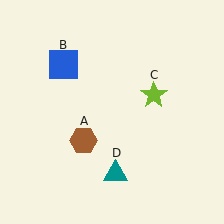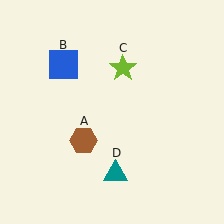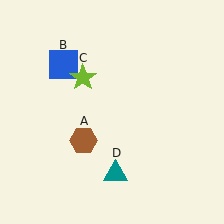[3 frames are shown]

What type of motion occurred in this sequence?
The lime star (object C) rotated counterclockwise around the center of the scene.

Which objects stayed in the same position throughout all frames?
Brown hexagon (object A) and blue square (object B) and teal triangle (object D) remained stationary.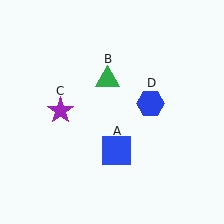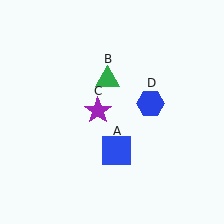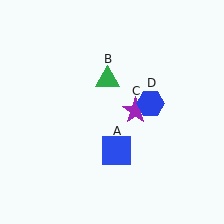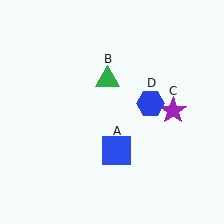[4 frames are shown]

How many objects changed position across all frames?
1 object changed position: purple star (object C).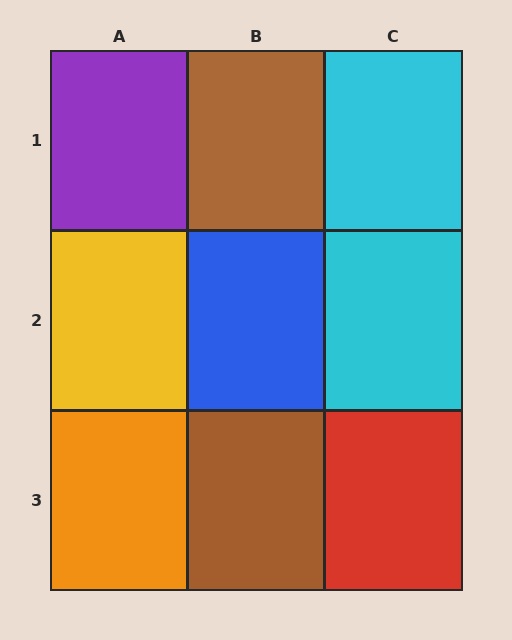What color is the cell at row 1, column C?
Cyan.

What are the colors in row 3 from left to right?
Orange, brown, red.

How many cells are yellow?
1 cell is yellow.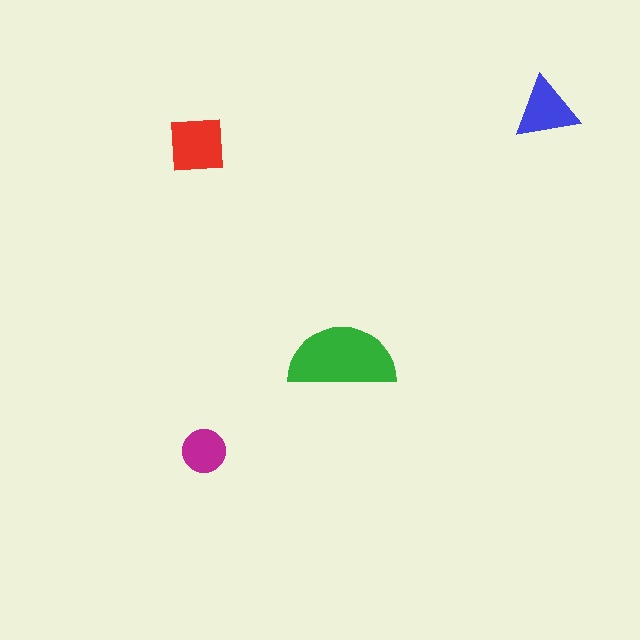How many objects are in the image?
There are 4 objects in the image.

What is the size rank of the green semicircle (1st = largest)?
1st.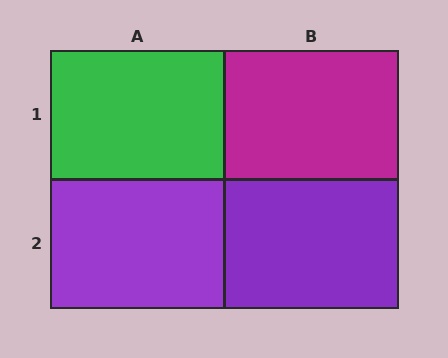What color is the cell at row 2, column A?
Purple.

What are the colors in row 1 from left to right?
Green, magenta.